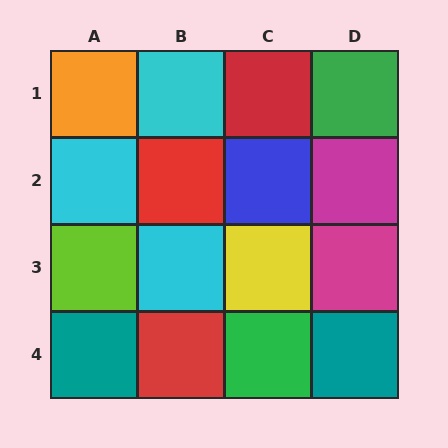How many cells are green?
2 cells are green.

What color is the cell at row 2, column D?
Magenta.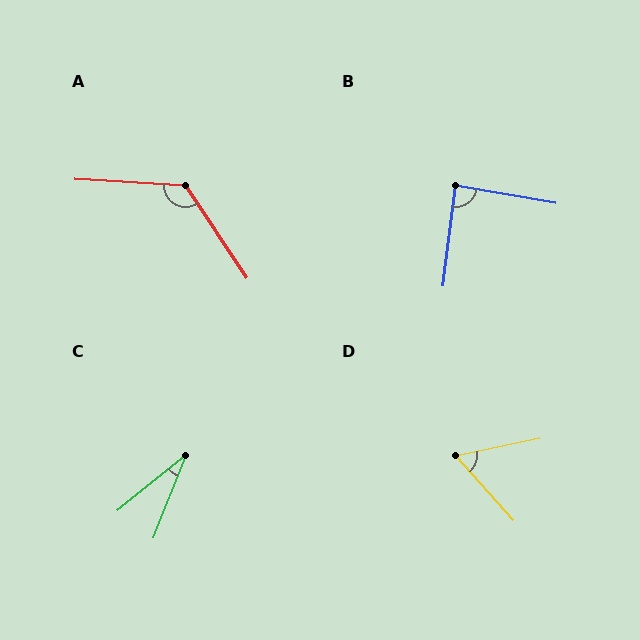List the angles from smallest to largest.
C (29°), D (60°), B (87°), A (127°).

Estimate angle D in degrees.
Approximately 60 degrees.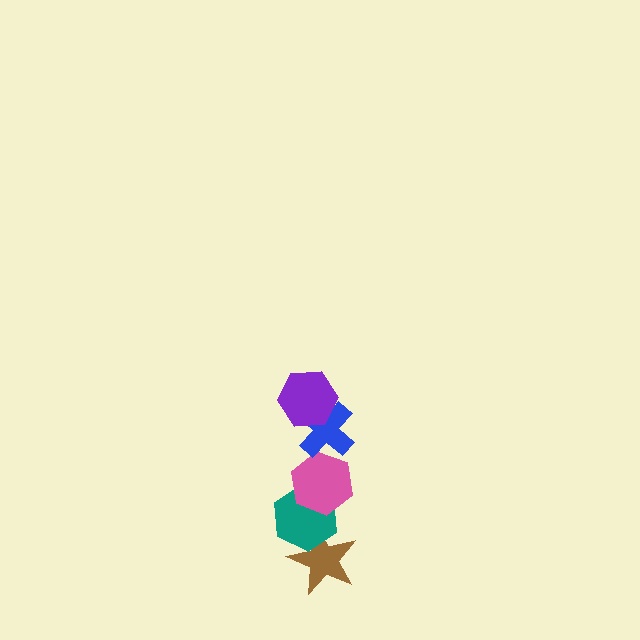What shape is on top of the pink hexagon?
The blue cross is on top of the pink hexagon.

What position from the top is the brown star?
The brown star is 5th from the top.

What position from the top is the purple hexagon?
The purple hexagon is 1st from the top.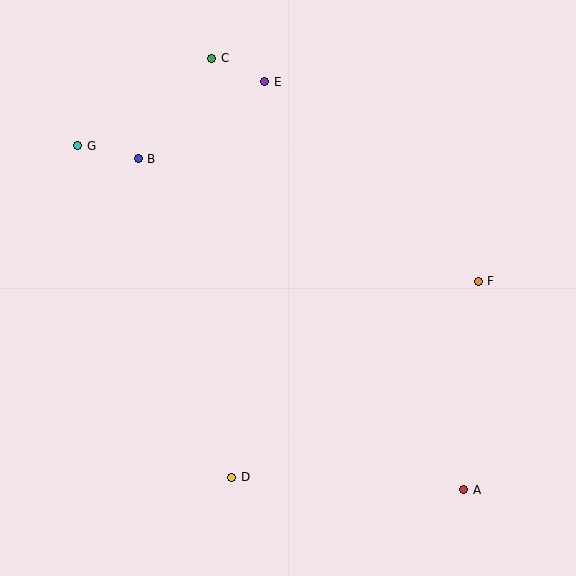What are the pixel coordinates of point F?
Point F is at (478, 281).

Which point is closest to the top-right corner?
Point F is closest to the top-right corner.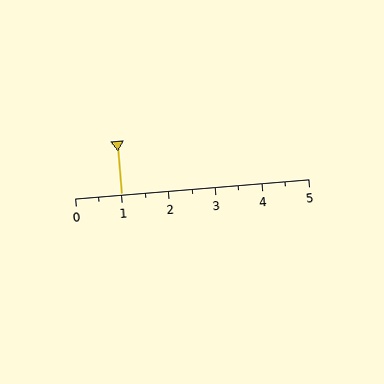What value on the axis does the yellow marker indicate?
The marker indicates approximately 1.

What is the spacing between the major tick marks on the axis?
The major ticks are spaced 1 apart.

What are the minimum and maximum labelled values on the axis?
The axis runs from 0 to 5.